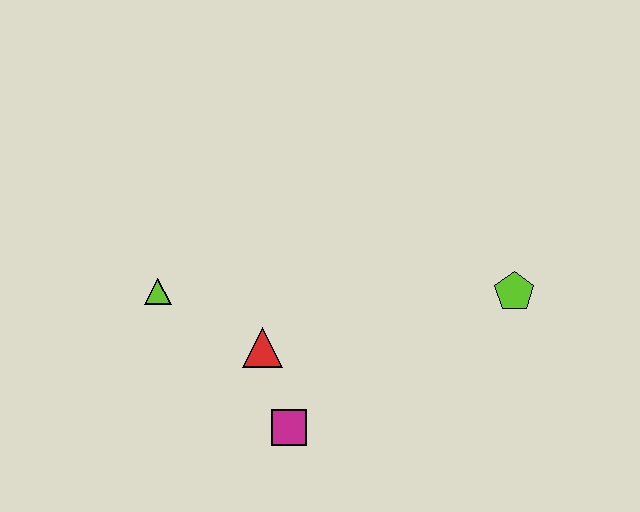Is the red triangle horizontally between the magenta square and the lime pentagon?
No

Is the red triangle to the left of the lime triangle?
No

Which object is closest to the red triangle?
The magenta square is closest to the red triangle.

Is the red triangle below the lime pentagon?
Yes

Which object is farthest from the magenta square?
The lime pentagon is farthest from the magenta square.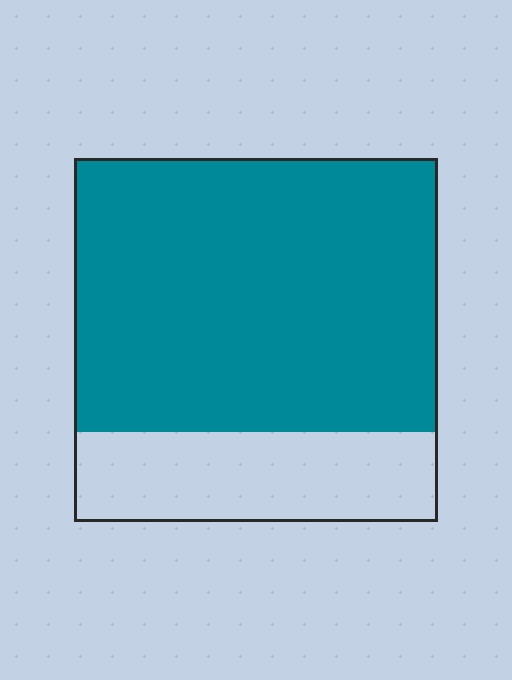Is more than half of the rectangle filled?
Yes.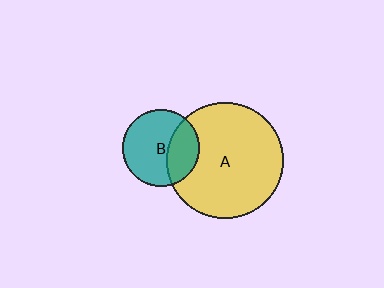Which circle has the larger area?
Circle A (yellow).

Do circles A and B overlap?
Yes.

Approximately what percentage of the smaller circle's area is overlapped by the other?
Approximately 30%.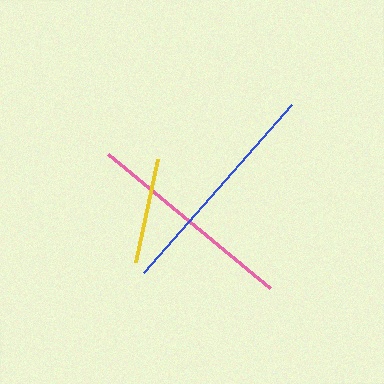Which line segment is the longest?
The blue line is the longest at approximately 224 pixels.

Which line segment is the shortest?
The yellow line is the shortest at approximately 106 pixels.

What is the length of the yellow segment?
The yellow segment is approximately 106 pixels long.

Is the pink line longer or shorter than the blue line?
The blue line is longer than the pink line.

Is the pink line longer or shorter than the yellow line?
The pink line is longer than the yellow line.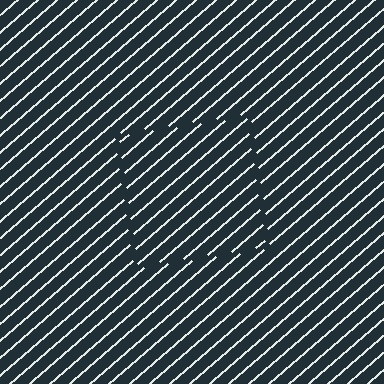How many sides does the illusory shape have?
4 sides — the line-ends trace a square.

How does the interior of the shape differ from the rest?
The interior of the shape contains the same grating, shifted by half a period — the contour is defined by the phase discontinuity where line-ends from the inner and outer gratings abut.